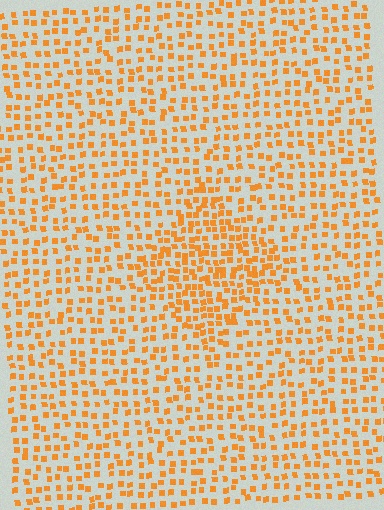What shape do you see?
I see a diamond.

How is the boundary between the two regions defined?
The boundary is defined by a change in element density (approximately 1.7x ratio). All elements are the same color, size, and shape.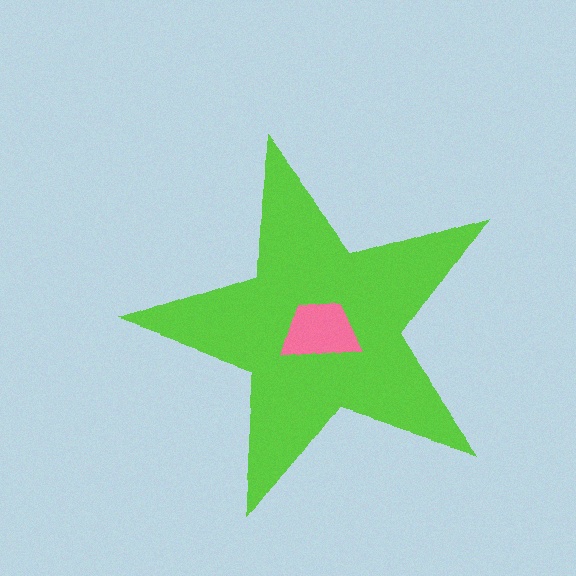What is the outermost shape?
The lime star.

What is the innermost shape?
The pink trapezoid.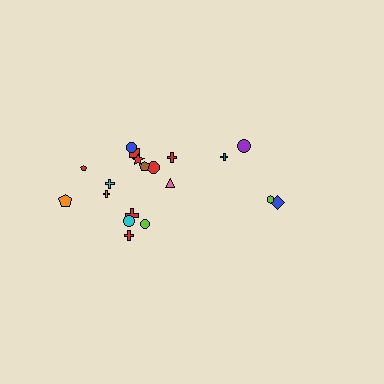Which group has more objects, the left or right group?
The left group.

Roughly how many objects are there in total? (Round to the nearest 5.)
Roughly 20 objects in total.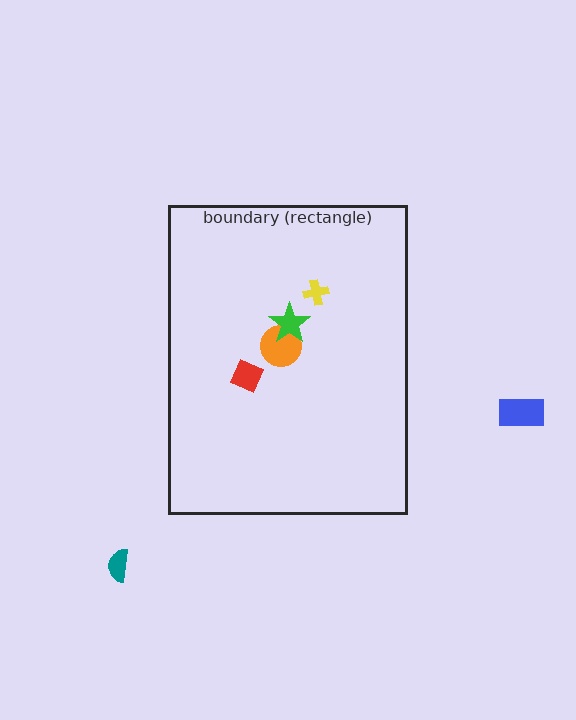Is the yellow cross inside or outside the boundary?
Inside.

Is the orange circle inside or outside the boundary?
Inside.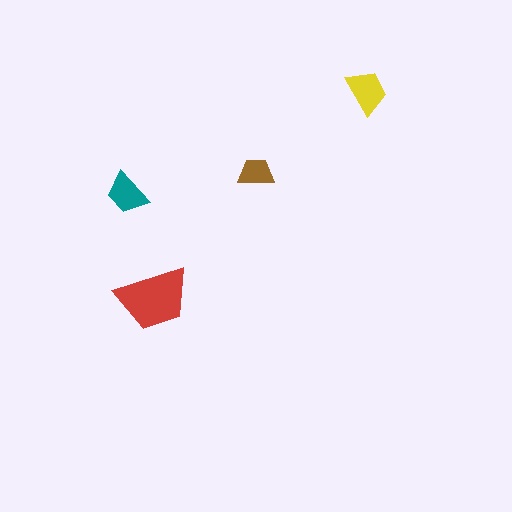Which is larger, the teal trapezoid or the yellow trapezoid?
The yellow one.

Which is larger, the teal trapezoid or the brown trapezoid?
The teal one.